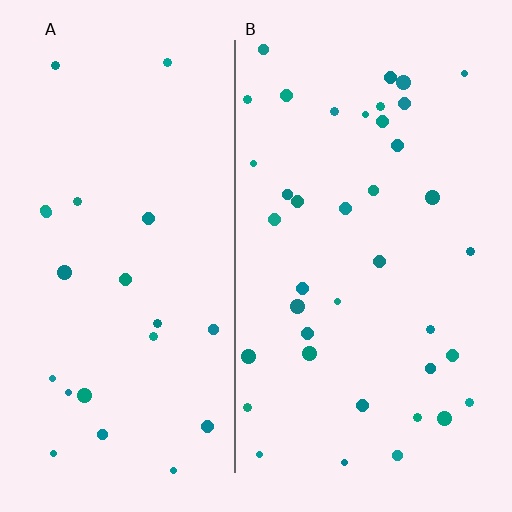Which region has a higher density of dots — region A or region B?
B (the right).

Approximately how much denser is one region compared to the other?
Approximately 1.7× — region B over region A.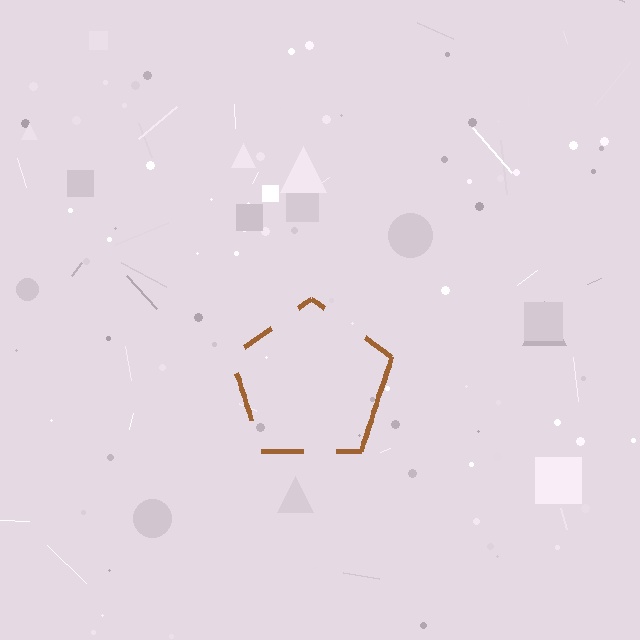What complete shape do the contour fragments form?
The contour fragments form a pentagon.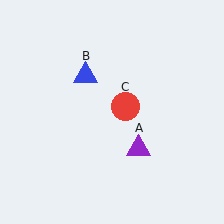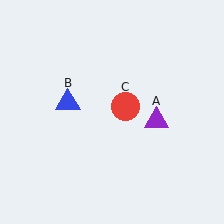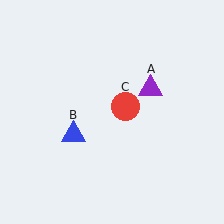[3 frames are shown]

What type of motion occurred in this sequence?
The purple triangle (object A), blue triangle (object B) rotated counterclockwise around the center of the scene.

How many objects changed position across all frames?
2 objects changed position: purple triangle (object A), blue triangle (object B).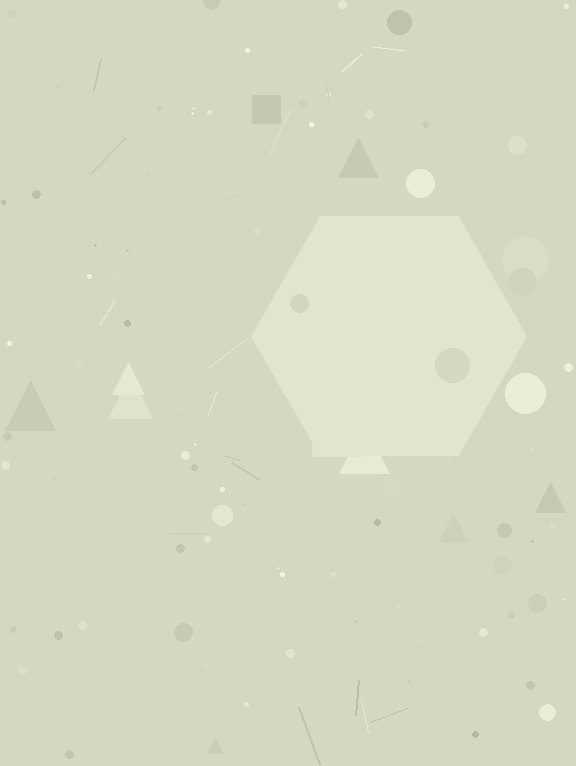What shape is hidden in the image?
A hexagon is hidden in the image.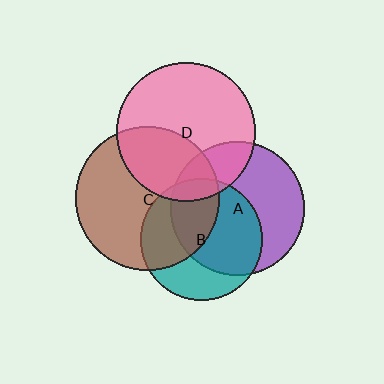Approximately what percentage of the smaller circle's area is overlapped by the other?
Approximately 45%.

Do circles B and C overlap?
Yes.